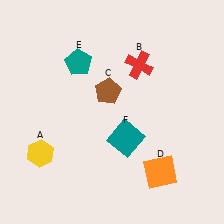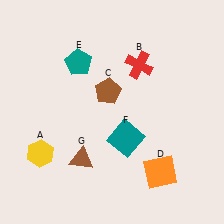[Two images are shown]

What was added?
A brown triangle (G) was added in Image 2.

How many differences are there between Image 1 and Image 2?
There is 1 difference between the two images.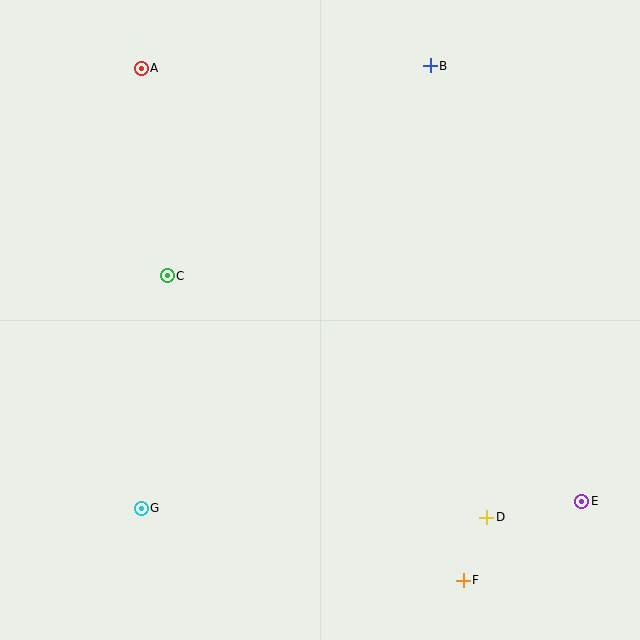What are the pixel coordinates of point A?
Point A is at (141, 68).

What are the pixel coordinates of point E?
Point E is at (582, 501).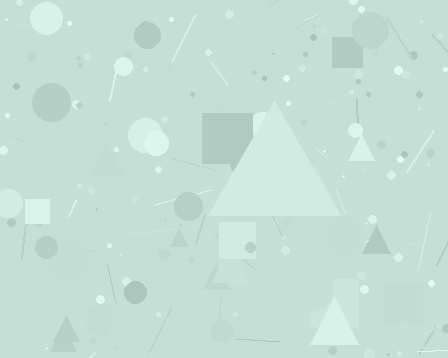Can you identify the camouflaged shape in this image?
The camouflaged shape is a triangle.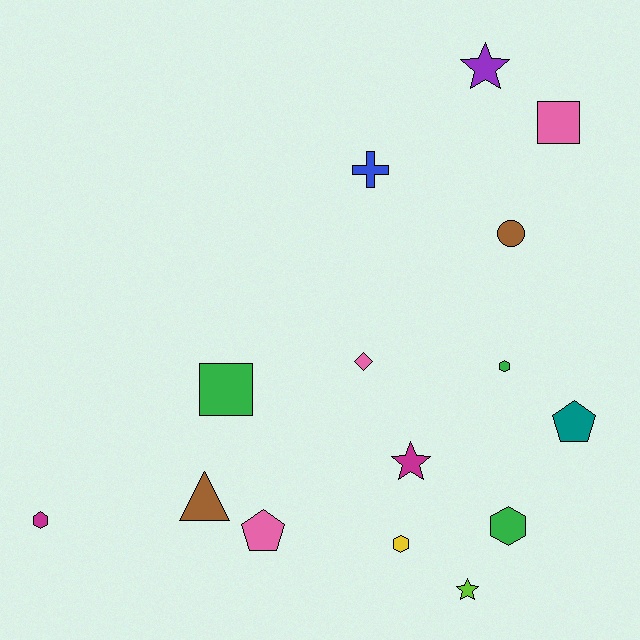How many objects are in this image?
There are 15 objects.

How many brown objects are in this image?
There are 2 brown objects.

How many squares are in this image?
There are 2 squares.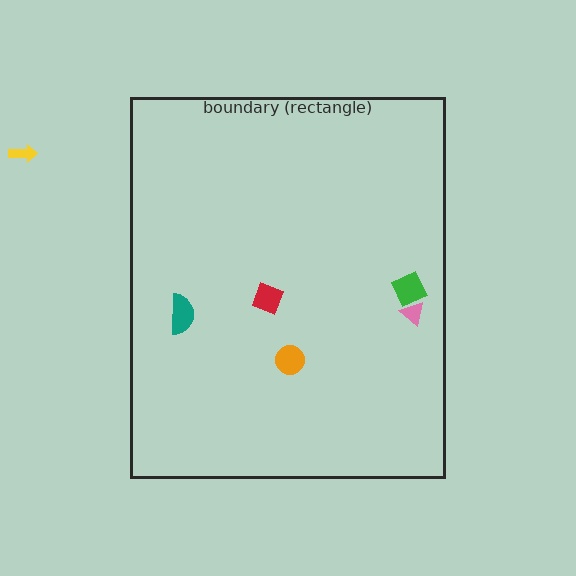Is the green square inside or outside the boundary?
Inside.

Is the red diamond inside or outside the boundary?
Inside.